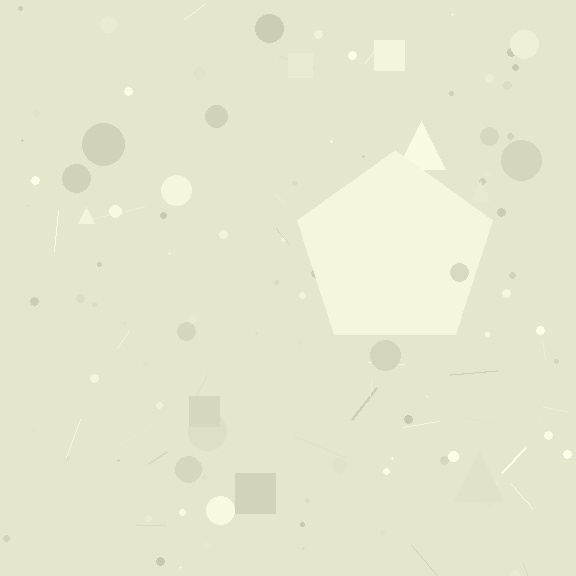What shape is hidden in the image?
A pentagon is hidden in the image.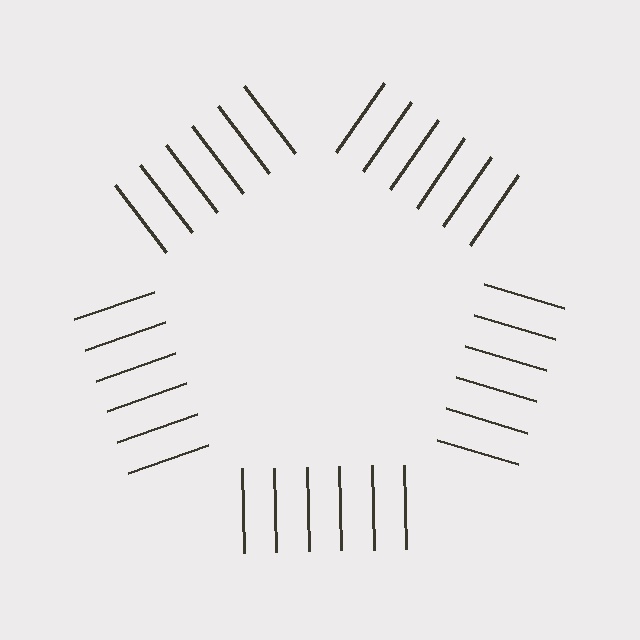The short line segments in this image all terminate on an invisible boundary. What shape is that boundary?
An illusory pentagon — the line segments terminate on its edges but no continuous stroke is drawn.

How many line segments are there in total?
30 — 6 along each of the 5 edges.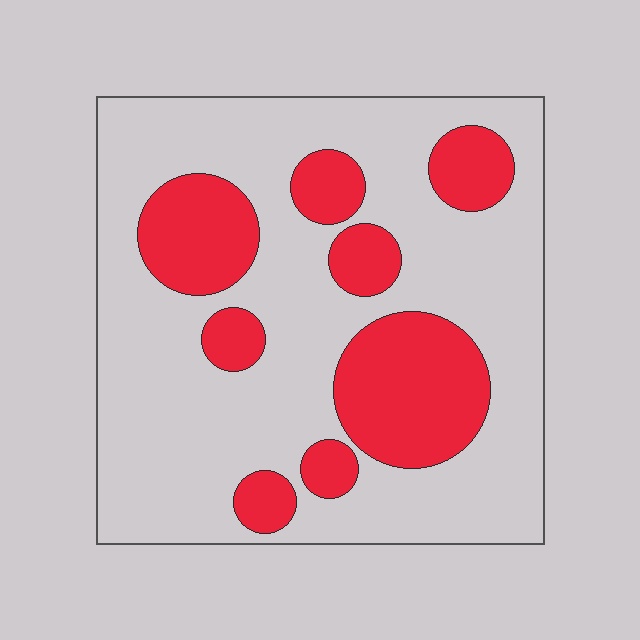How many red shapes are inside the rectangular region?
8.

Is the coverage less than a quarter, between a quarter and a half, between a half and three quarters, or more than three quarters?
Between a quarter and a half.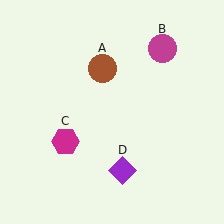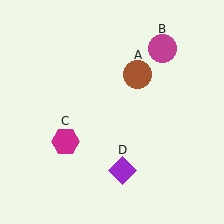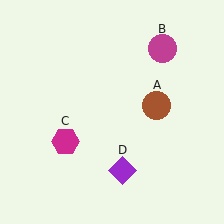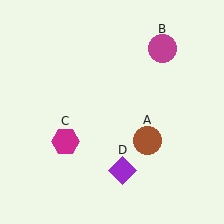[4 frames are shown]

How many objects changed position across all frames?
1 object changed position: brown circle (object A).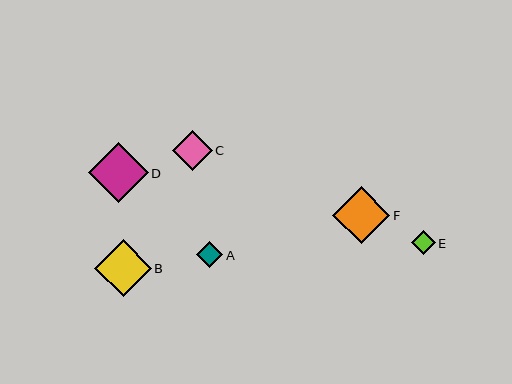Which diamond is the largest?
Diamond D is the largest with a size of approximately 60 pixels.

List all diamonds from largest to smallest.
From largest to smallest: D, F, B, C, A, E.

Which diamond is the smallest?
Diamond E is the smallest with a size of approximately 24 pixels.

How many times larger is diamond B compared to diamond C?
Diamond B is approximately 1.4 times the size of diamond C.